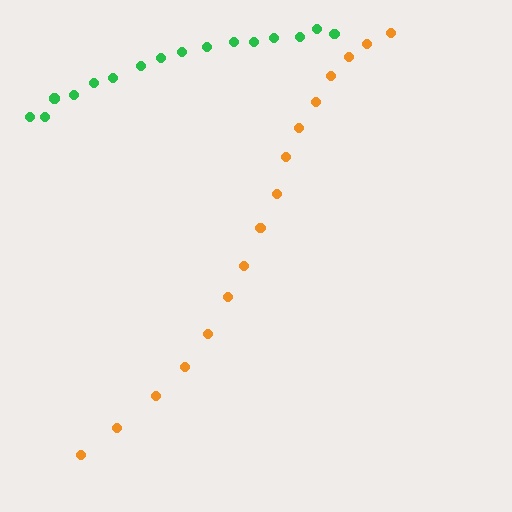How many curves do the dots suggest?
There are 2 distinct paths.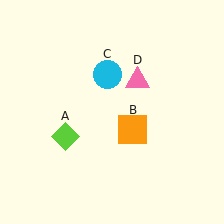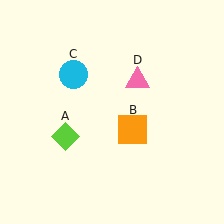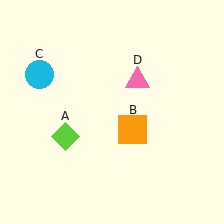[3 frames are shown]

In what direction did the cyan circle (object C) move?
The cyan circle (object C) moved left.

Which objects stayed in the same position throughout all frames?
Lime diamond (object A) and orange square (object B) and pink triangle (object D) remained stationary.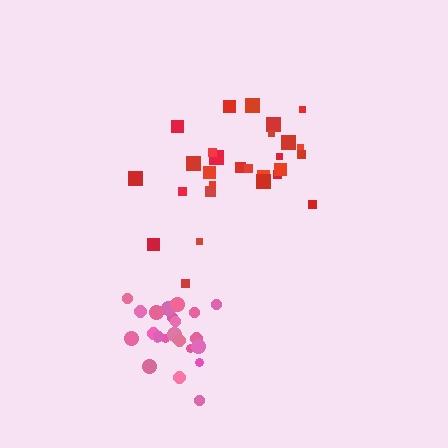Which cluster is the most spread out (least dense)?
Red.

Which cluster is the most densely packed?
Pink.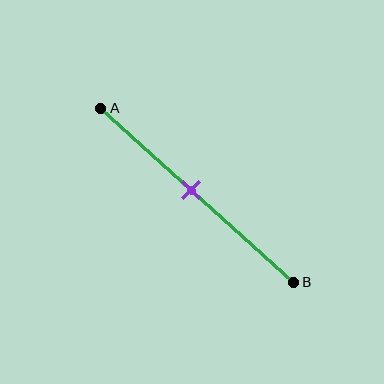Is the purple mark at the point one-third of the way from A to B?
No, the mark is at about 45% from A, not at the 33% one-third point.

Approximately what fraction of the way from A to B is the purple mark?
The purple mark is approximately 45% of the way from A to B.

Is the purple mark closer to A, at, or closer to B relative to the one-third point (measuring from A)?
The purple mark is closer to point B than the one-third point of segment AB.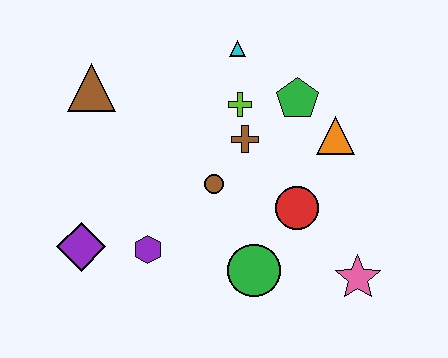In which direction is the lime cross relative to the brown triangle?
The lime cross is to the right of the brown triangle.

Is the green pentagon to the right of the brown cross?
Yes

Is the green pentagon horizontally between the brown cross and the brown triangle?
No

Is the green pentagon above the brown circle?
Yes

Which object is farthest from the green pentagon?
The purple diamond is farthest from the green pentagon.